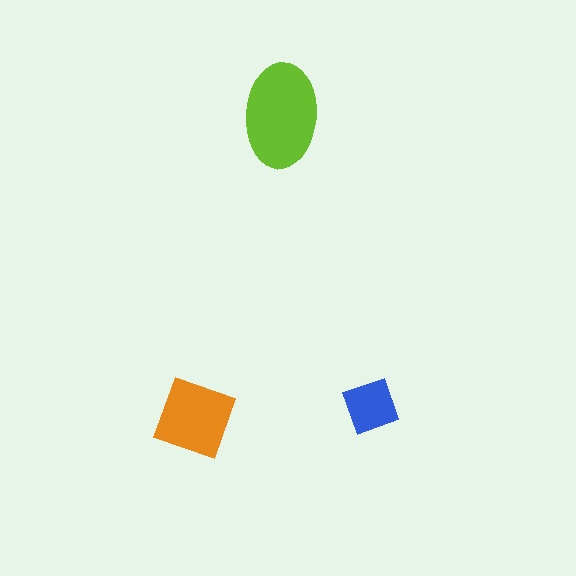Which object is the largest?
The lime ellipse.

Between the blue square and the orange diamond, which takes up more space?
The orange diamond.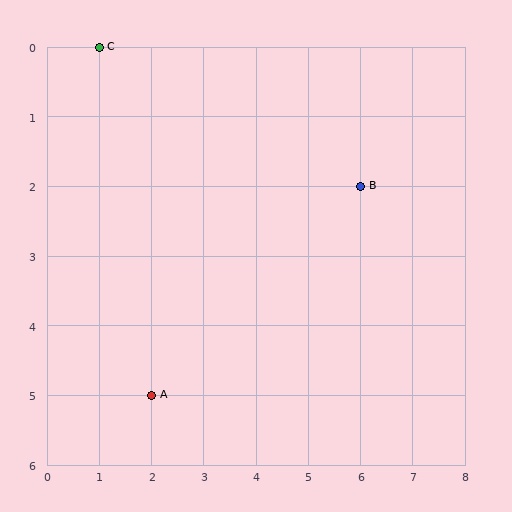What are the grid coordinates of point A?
Point A is at grid coordinates (2, 5).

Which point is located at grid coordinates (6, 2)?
Point B is at (6, 2).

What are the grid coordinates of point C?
Point C is at grid coordinates (1, 0).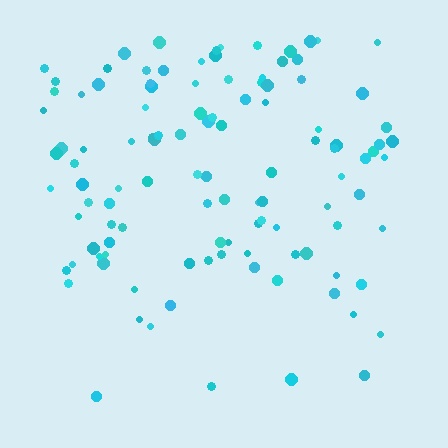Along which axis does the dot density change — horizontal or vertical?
Vertical.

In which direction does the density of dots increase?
From bottom to top, with the top side densest.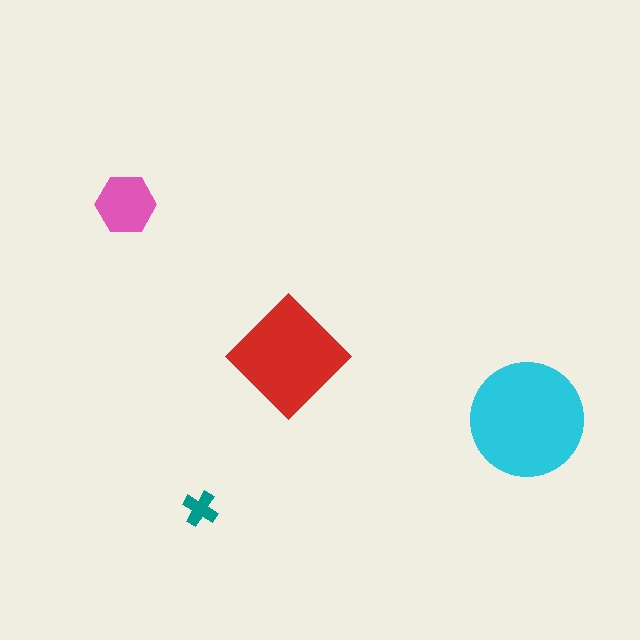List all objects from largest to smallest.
The cyan circle, the red diamond, the pink hexagon, the teal cross.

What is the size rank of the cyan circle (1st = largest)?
1st.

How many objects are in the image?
There are 4 objects in the image.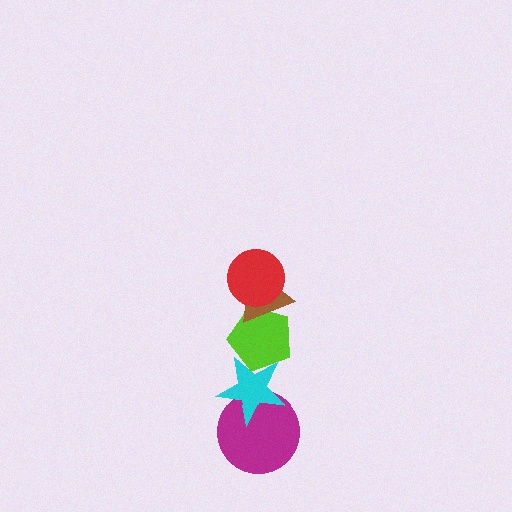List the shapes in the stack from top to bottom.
From top to bottom: the red circle, the brown triangle, the lime pentagon, the cyan star, the magenta circle.